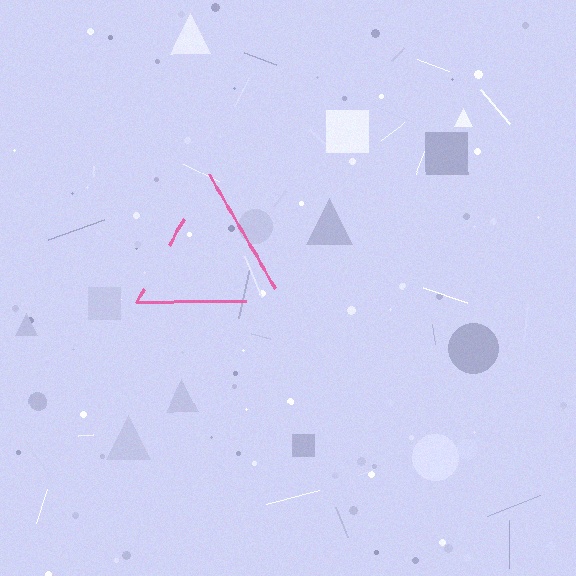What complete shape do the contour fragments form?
The contour fragments form a triangle.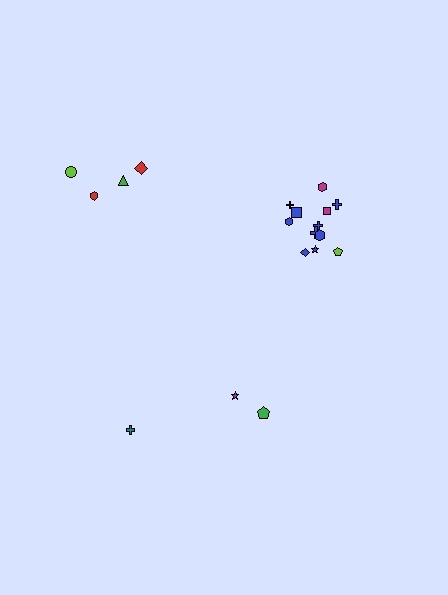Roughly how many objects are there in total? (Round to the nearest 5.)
Roughly 20 objects in total.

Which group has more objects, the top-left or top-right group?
The top-right group.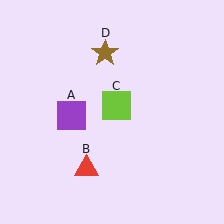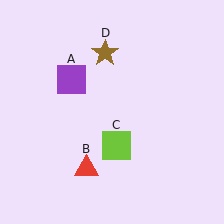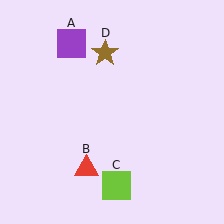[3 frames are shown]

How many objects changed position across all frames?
2 objects changed position: purple square (object A), lime square (object C).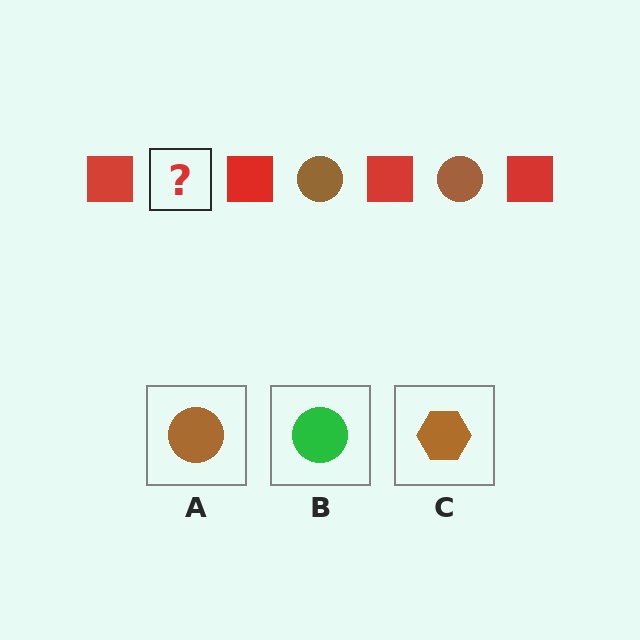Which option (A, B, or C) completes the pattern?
A.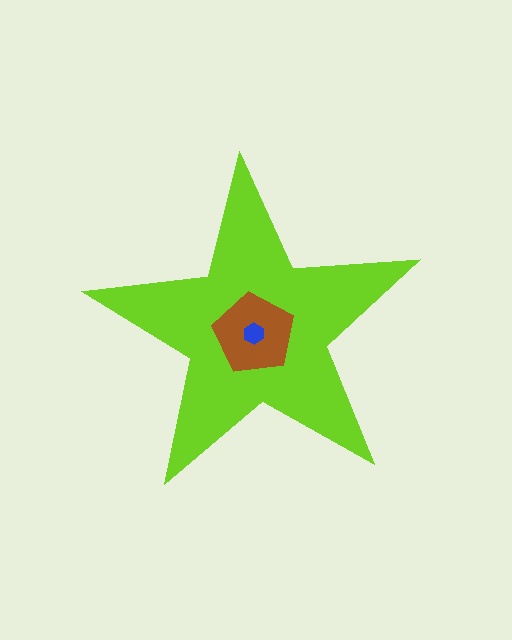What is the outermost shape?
The lime star.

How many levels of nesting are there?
3.